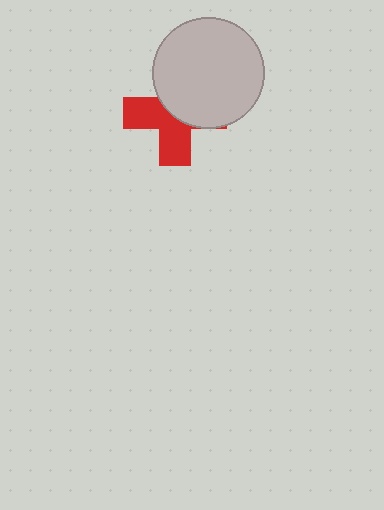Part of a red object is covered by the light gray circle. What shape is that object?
It is a cross.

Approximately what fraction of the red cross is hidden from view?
Roughly 51% of the red cross is hidden behind the light gray circle.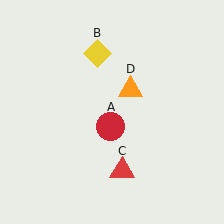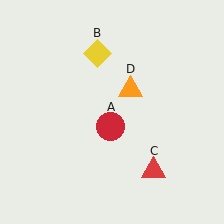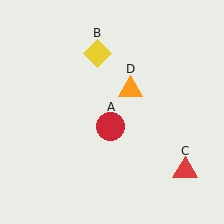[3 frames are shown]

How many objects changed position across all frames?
1 object changed position: red triangle (object C).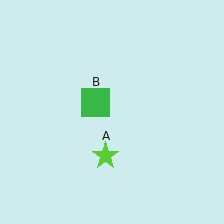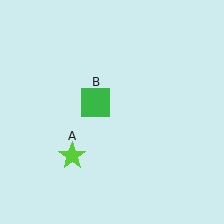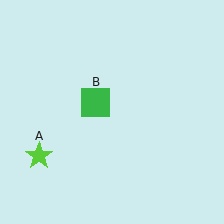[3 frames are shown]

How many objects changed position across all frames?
1 object changed position: lime star (object A).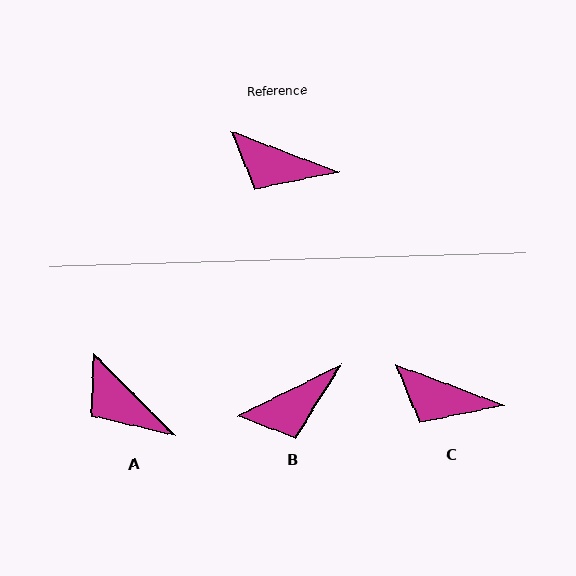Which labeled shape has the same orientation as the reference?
C.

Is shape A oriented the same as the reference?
No, it is off by about 24 degrees.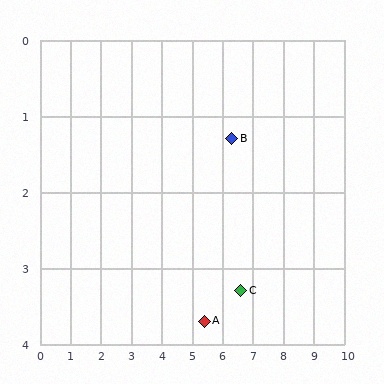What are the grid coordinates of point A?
Point A is at approximately (5.4, 3.7).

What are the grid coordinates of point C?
Point C is at approximately (6.6, 3.3).